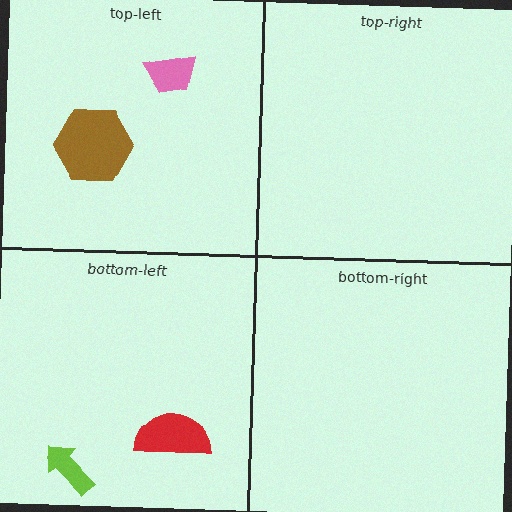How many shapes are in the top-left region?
2.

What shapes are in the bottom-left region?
The red semicircle, the lime arrow.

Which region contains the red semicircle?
The bottom-left region.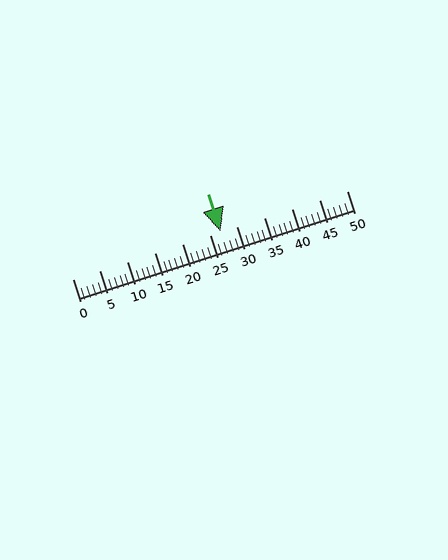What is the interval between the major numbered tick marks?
The major tick marks are spaced 5 units apart.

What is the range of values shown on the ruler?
The ruler shows values from 0 to 50.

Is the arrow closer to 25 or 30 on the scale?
The arrow is closer to 25.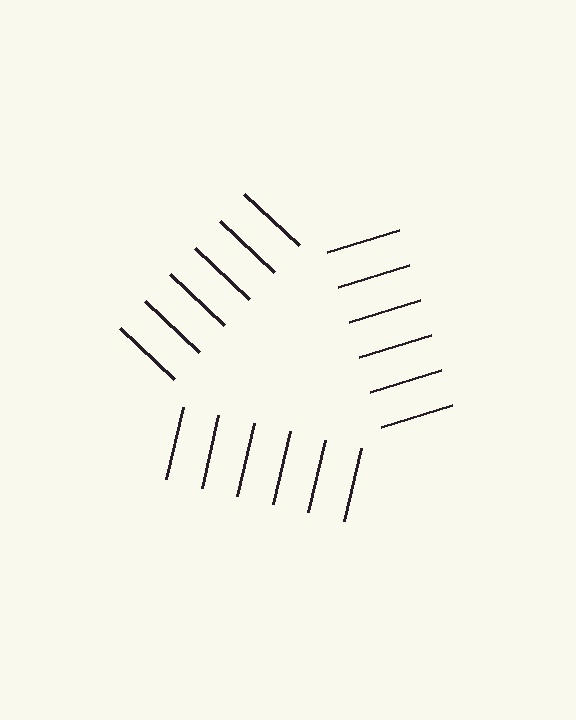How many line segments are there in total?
18 — 6 along each of the 3 edges.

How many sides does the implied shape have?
3 sides — the line-ends trace a triangle.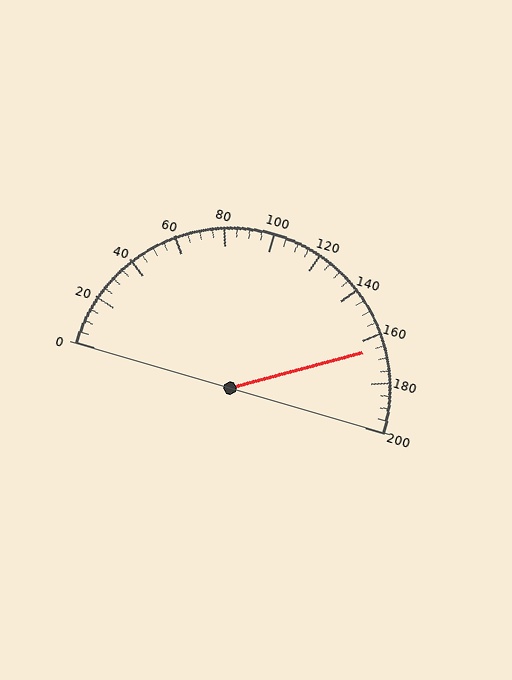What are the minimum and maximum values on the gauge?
The gauge ranges from 0 to 200.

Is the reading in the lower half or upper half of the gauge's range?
The reading is in the upper half of the range (0 to 200).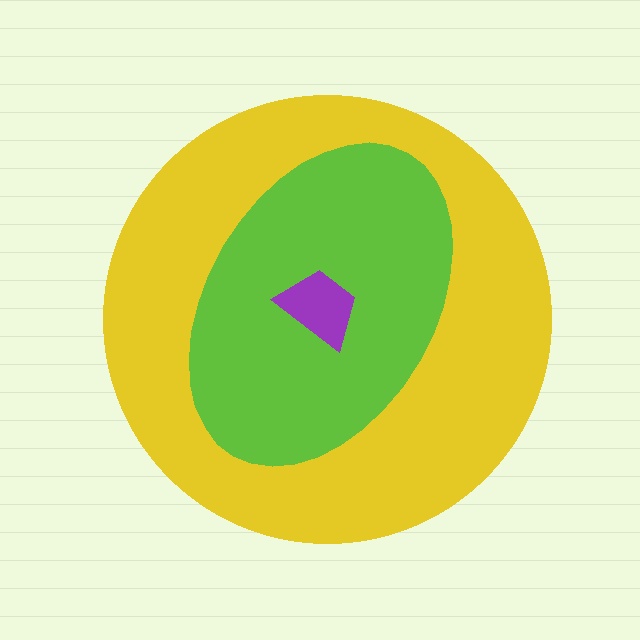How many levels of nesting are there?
3.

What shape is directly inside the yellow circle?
The lime ellipse.